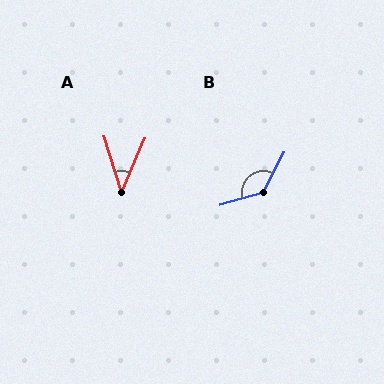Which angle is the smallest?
A, at approximately 41 degrees.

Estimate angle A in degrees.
Approximately 41 degrees.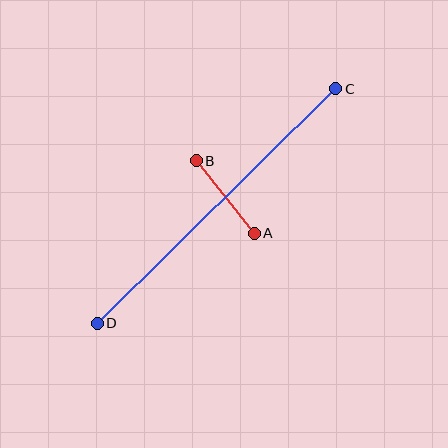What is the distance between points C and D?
The distance is approximately 335 pixels.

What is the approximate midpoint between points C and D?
The midpoint is at approximately (217, 206) pixels.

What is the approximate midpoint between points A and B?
The midpoint is at approximately (225, 197) pixels.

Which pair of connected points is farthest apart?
Points C and D are farthest apart.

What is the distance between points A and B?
The distance is approximately 93 pixels.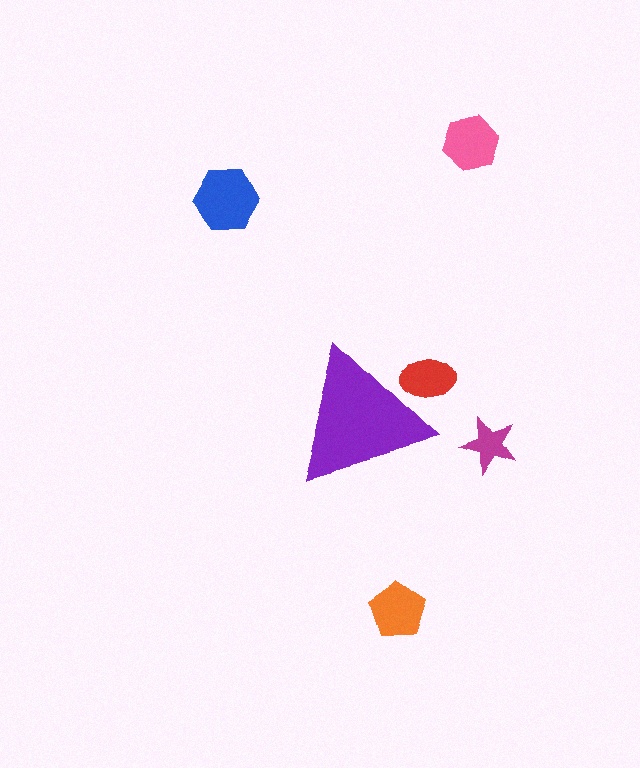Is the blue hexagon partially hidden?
No, the blue hexagon is fully visible.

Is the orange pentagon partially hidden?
No, the orange pentagon is fully visible.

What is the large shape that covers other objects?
A purple triangle.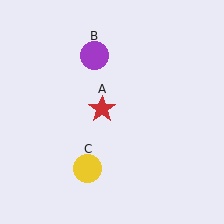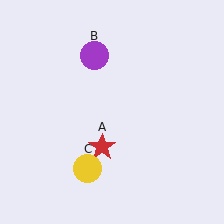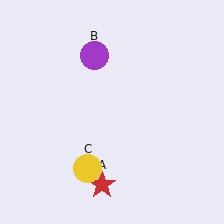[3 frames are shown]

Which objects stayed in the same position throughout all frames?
Purple circle (object B) and yellow circle (object C) remained stationary.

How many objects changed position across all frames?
1 object changed position: red star (object A).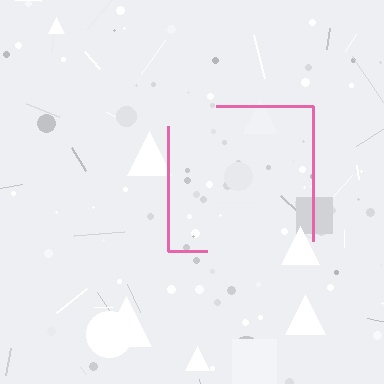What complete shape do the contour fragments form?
The contour fragments form a square.